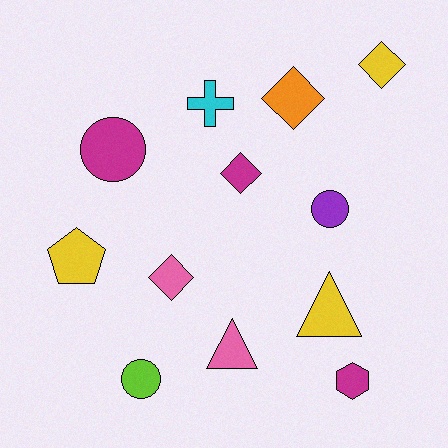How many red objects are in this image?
There are no red objects.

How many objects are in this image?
There are 12 objects.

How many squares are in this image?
There are no squares.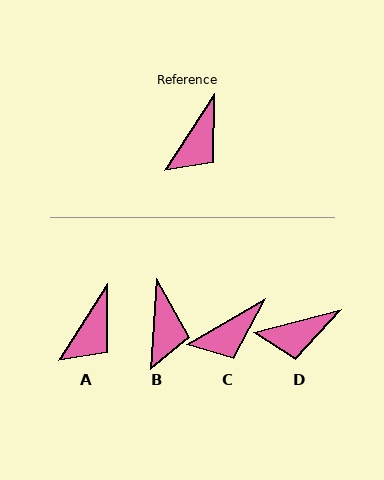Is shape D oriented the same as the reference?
No, it is off by about 43 degrees.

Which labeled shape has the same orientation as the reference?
A.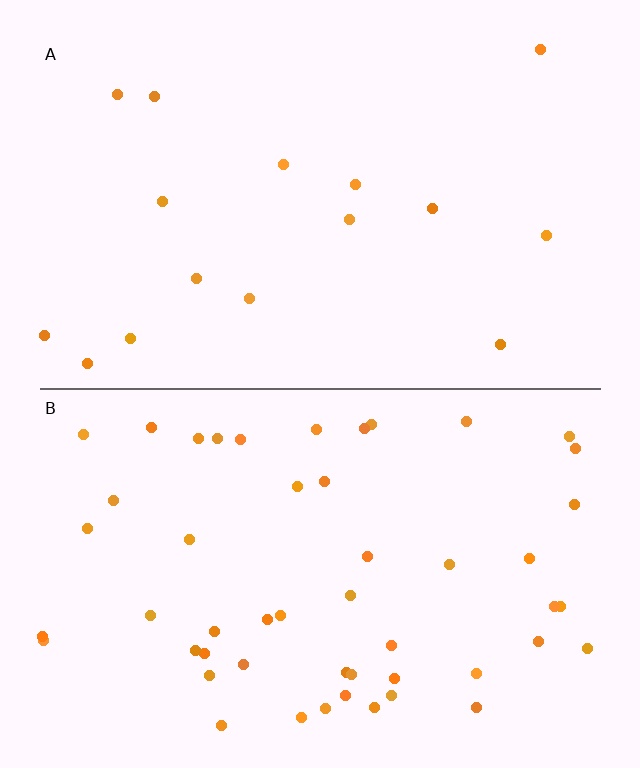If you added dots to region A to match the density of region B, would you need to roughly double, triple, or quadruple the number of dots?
Approximately triple.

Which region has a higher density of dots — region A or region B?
B (the bottom).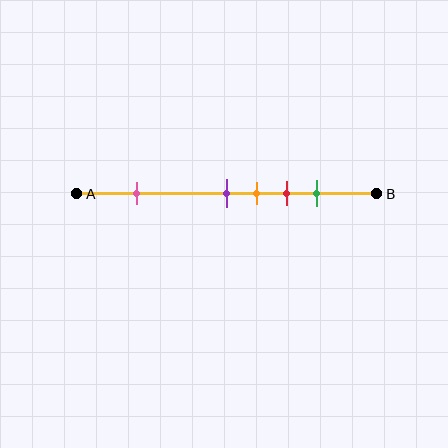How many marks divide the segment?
There are 5 marks dividing the segment.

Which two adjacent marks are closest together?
The purple and orange marks are the closest adjacent pair.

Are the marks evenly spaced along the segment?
No, the marks are not evenly spaced.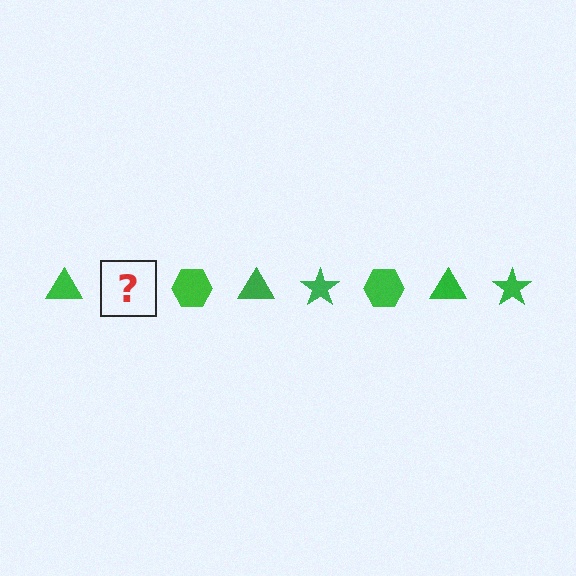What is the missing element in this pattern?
The missing element is a green star.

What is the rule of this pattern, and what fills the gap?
The rule is that the pattern cycles through triangle, star, hexagon shapes in green. The gap should be filled with a green star.